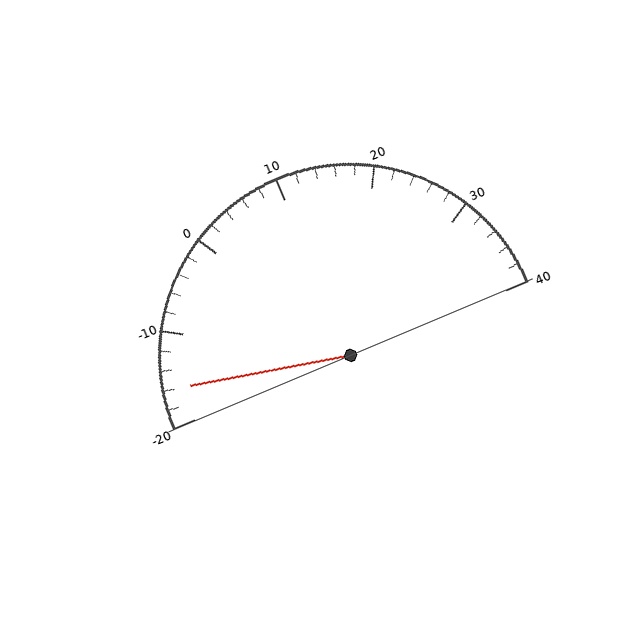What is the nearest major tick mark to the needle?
The nearest major tick mark is -20.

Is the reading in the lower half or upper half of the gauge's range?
The reading is in the lower half of the range (-20 to 40).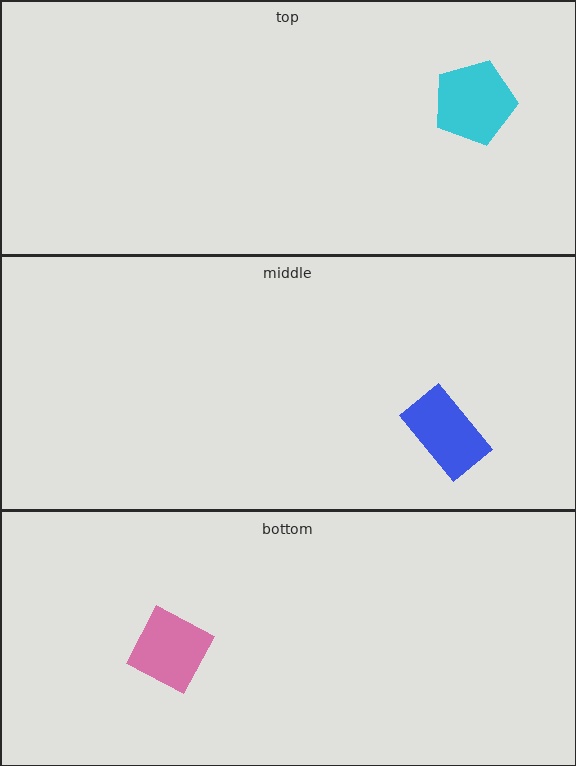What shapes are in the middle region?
The blue rectangle.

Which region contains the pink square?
The bottom region.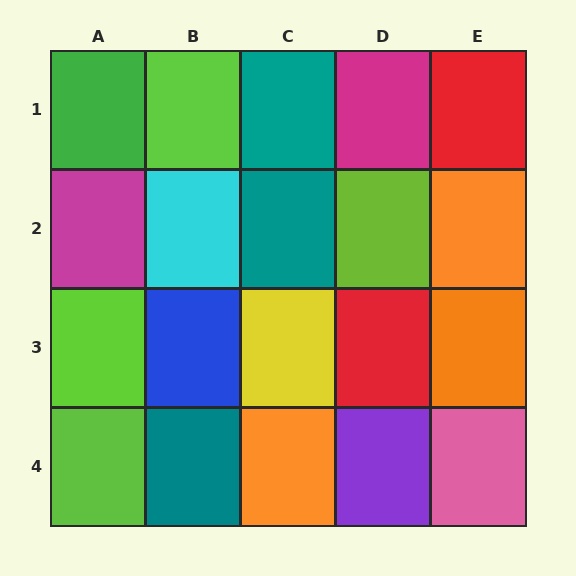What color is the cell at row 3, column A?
Lime.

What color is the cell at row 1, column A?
Green.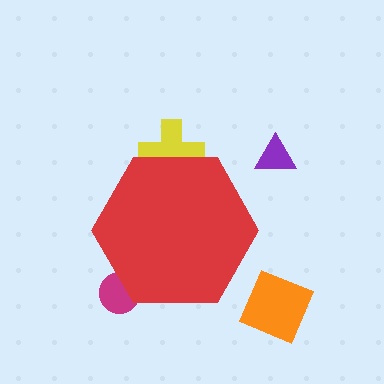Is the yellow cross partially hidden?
Yes, the yellow cross is partially hidden behind the red hexagon.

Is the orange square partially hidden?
No, the orange square is fully visible.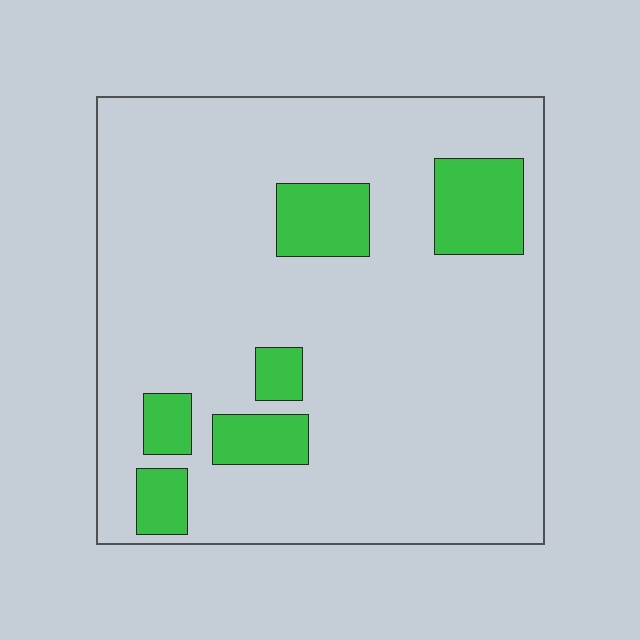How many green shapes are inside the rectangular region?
6.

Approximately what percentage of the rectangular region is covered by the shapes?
Approximately 15%.